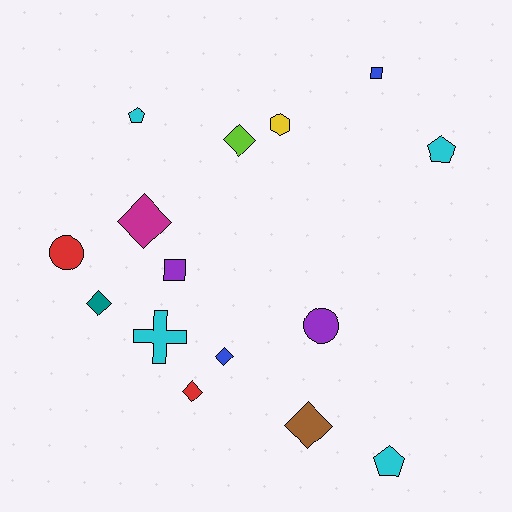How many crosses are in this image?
There is 1 cross.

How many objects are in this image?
There are 15 objects.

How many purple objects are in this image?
There are 2 purple objects.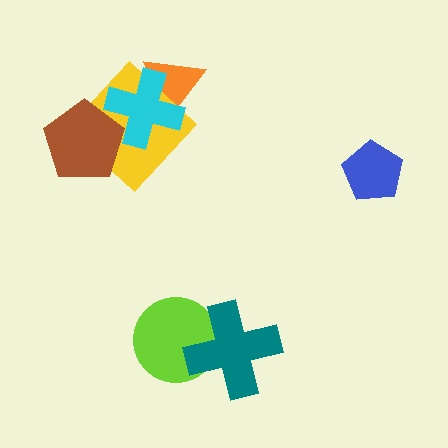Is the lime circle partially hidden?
Yes, it is partially covered by another shape.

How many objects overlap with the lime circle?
1 object overlaps with the lime circle.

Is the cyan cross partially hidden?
Yes, it is partially covered by another shape.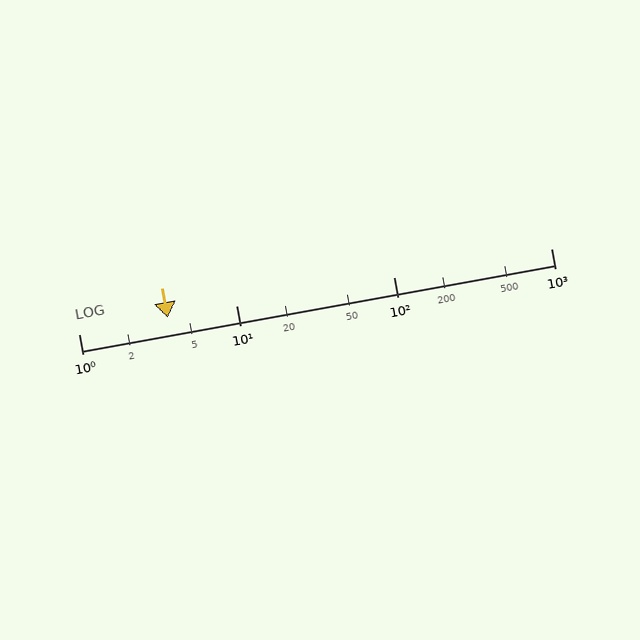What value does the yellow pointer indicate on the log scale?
The pointer indicates approximately 3.7.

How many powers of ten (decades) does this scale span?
The scale spans 3 decades, from 1 to 1000.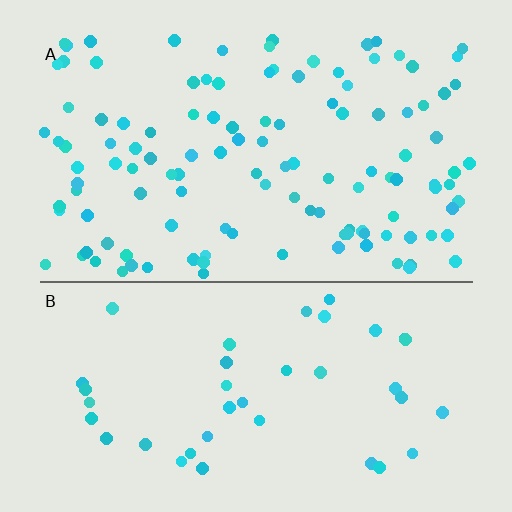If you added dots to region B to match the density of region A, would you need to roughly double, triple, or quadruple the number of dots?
Approximately triple.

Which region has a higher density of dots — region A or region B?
A (the top).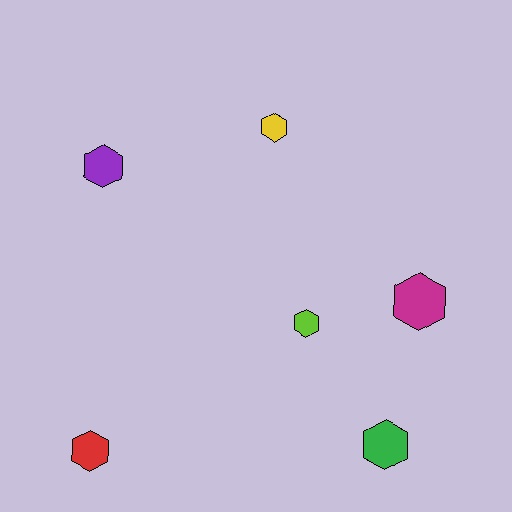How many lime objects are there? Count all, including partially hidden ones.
There is 1 lime object.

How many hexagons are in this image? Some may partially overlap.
There are 6 hexagons.